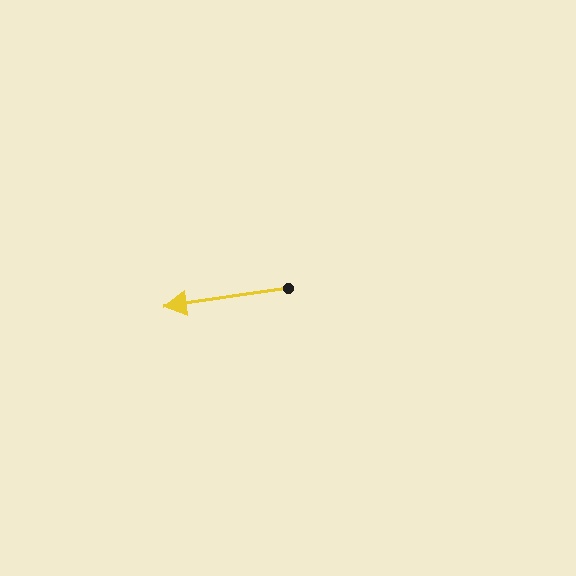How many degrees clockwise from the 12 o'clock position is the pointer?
Approximately 262 degrees.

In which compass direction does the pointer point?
West.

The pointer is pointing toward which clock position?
Roughly 9 o'clock.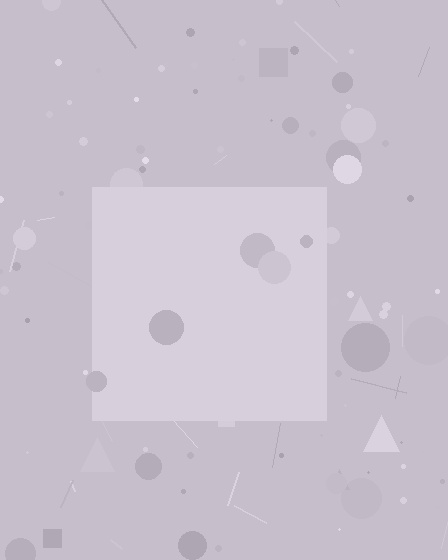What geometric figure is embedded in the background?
A square is embedded in the background.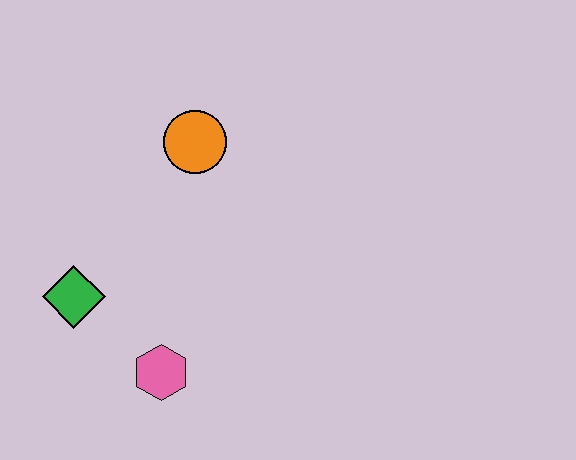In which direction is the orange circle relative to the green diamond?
The orange circle is above the green diamond.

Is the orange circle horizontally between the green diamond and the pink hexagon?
No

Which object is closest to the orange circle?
The green diamond is closest to the orange circle.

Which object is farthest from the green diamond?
The orange circle is farthest from the green diamond.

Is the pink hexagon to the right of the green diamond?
Yes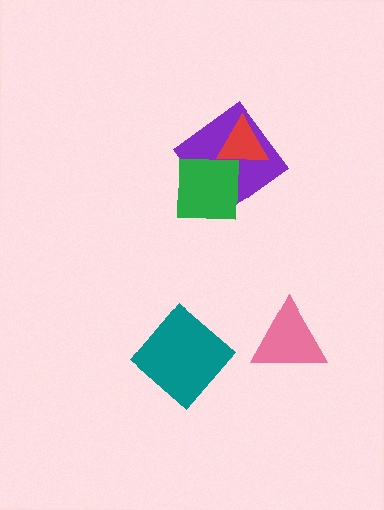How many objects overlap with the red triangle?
2 objects overlap with the red triangle.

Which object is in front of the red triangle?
The green square is in front of the red triangle.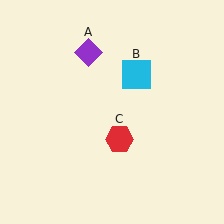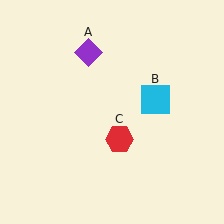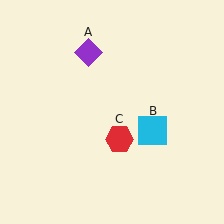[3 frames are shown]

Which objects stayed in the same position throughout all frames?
Purple diamond (object A) and red hexagon (object C) remained stationary.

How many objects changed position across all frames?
1 object changed position: cyan square (object B).